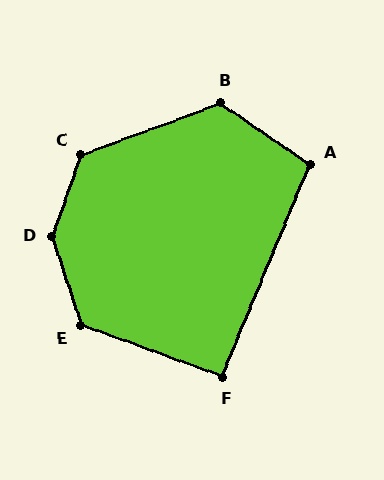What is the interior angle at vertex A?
Approximately 102 degrees (obtuse).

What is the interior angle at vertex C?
Approximately 130 degrees (obtuse).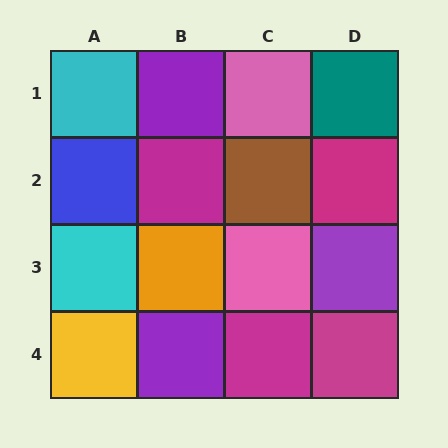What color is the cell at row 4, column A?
Yellow.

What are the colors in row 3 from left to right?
Cyan, orange, pink, purple.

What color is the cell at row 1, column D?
Teal.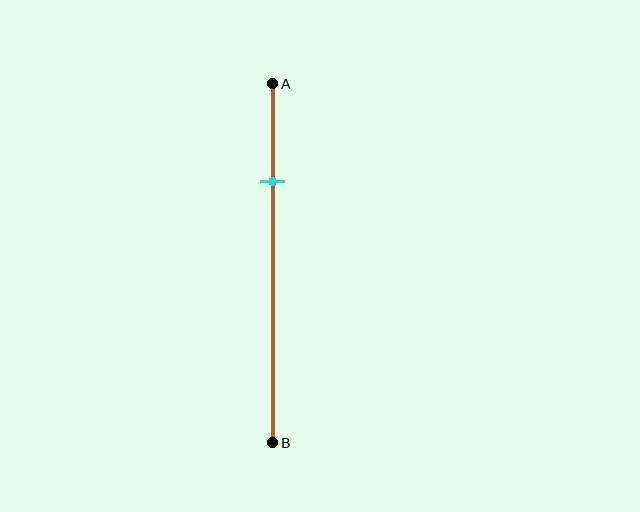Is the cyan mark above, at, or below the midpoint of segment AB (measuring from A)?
The cyan mark is above the midpoint of segment AB.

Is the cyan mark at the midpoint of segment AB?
No, the mark is at about 25% from A, not at the 50% midpoint.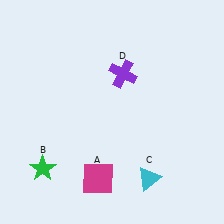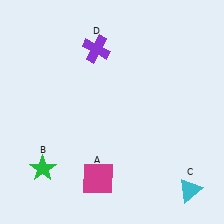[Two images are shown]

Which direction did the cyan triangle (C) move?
The cyan triangle (C) moved right.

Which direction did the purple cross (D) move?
The purple cross (D) moved left.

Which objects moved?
The objects that moved are: the cyan triangle (C), the purple cross (D).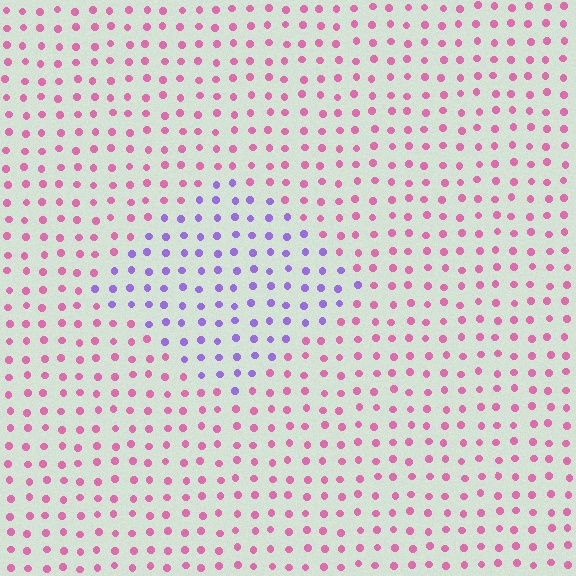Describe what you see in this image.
The image is filled with small pink elements in a uniform arrangement. A diamond-shaped region is visible where the elements are tinted to a slightly different hue, forming a subtle color boundary.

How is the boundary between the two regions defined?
The boundary is defined purely by a slight shift in hue (about 61 degrees). Spacing, size, and orientation are identical on both sides.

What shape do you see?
I see a diamond.